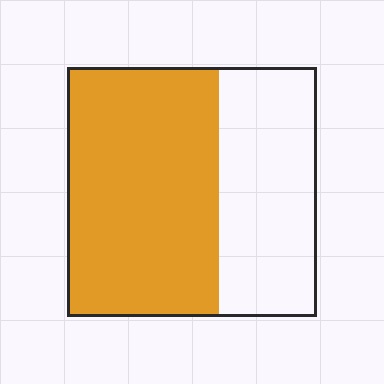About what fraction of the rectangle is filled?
About three fifths (3/5).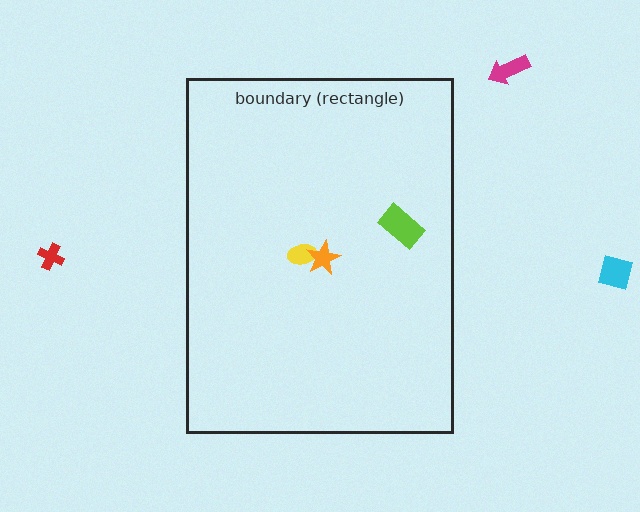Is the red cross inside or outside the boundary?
Outside.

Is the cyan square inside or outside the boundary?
Outside.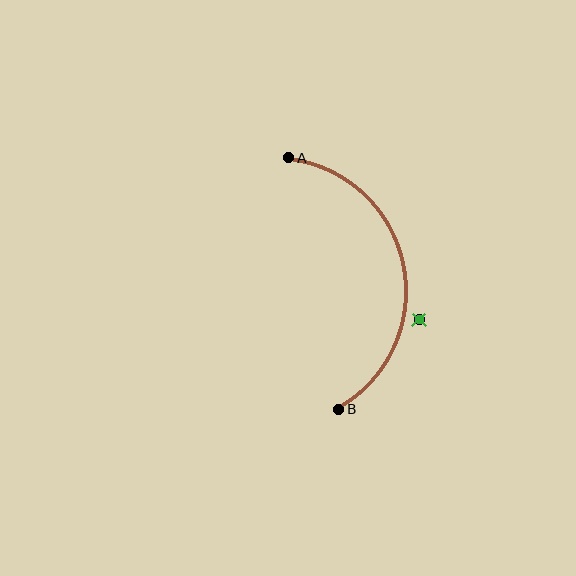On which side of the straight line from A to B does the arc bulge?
The arc bulges to the right of the straight line connecting A and B.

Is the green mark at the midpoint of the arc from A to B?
No — the green mark does not lie on the arc at all. It sits slightly outside the curve.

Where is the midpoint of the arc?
The arc midpoint is the point on the curve farthest from the straight line joining A and B. It sits to the right of that line.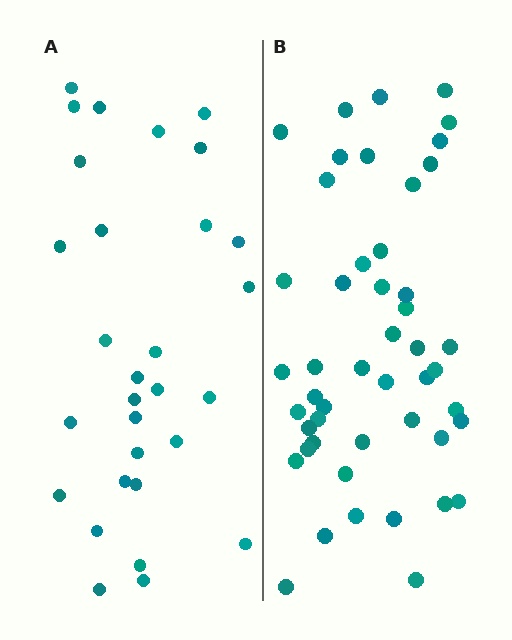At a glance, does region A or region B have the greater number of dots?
Region B (the right region) has more dots.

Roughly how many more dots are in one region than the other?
Region B has approximately 20 more dots than region A.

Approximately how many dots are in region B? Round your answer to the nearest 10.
About 50 dots. (The exact count is 48, which rounds to 50.)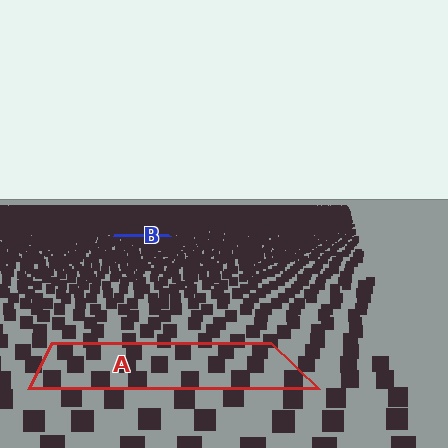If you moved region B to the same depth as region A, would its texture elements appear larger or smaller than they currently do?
They would appear larger. At a closer depth, the same texture elements are projected at a bigger on-screen size.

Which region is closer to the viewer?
Region A is closer. The texture elements there are larger and more spread out.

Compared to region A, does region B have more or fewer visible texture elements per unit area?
Region B has more texture elements per unit area — they are packed more densely because it is farther away.